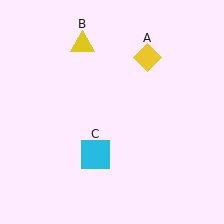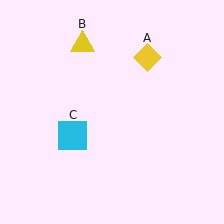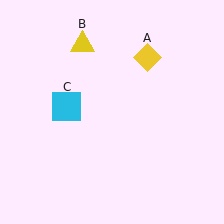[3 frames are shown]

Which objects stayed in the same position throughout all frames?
Yellow diamond (object A) and yellow triangle (object B) remained stationary.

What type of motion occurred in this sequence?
The cyan square (object C) rotated clockwise around the center of the scene.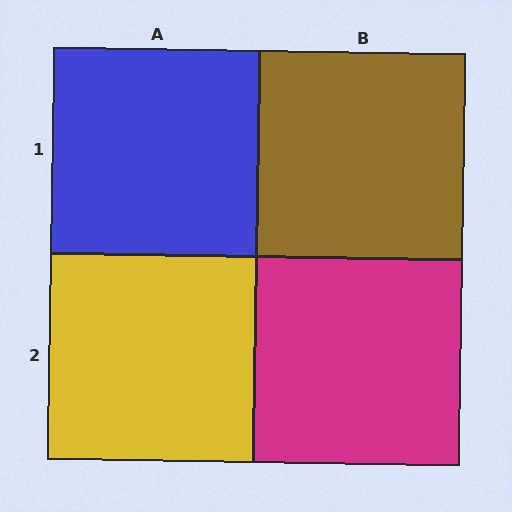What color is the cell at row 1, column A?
Blue.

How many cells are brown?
1 cell is brown.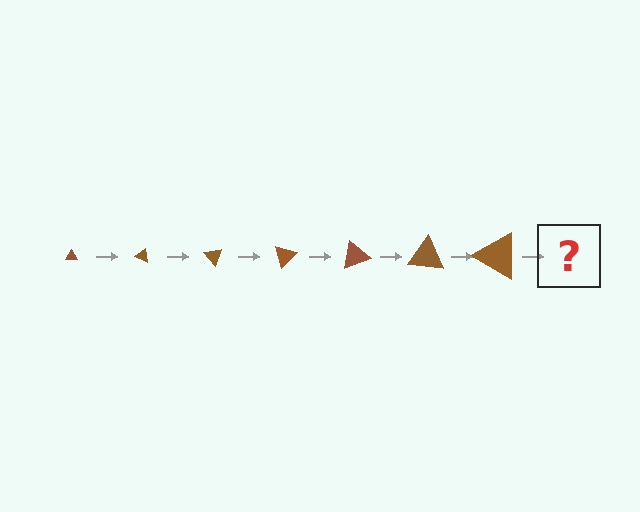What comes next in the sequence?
The next element should be a triangle, larger than the previous one and rotated 175 degrees from the start.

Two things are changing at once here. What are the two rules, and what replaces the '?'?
The two rules are that the triangle grows larger each step and it rotates 25 degrees each step. The '?' should be a triangle, larger than the previous one and rotated 175 degrees from the start.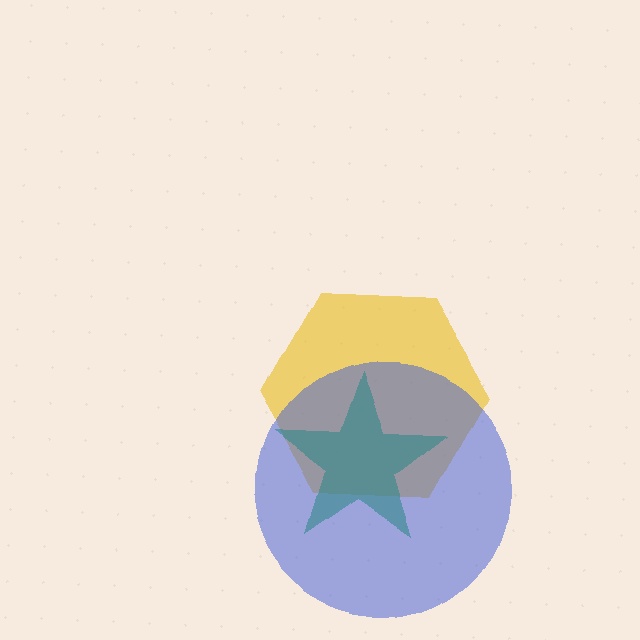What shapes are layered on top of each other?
The layered shapes are: a yellow hexagon, a green star, a blue circle.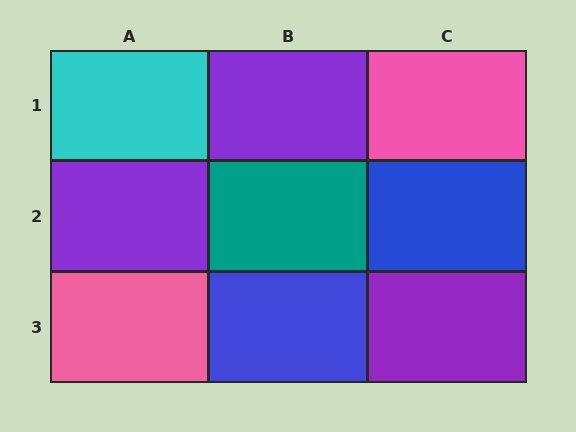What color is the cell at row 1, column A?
Cyan.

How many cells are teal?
1 cell is teal.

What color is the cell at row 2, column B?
Teal.